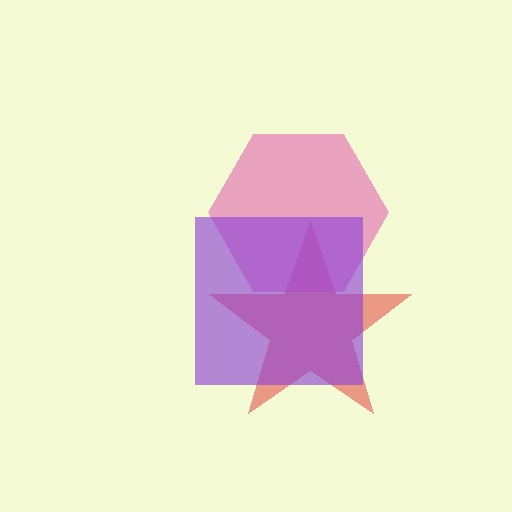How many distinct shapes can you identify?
There are 3 distinct shapes: a red star, a pink hexagon, a purple square.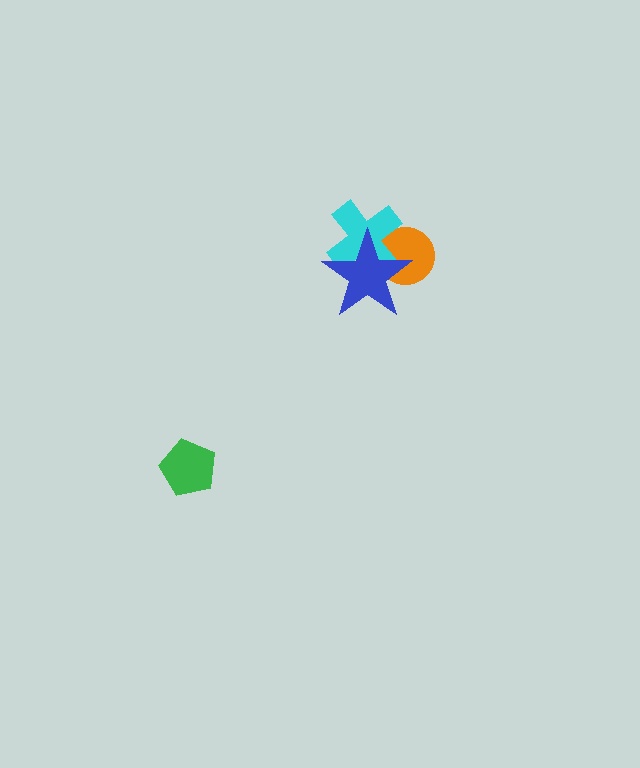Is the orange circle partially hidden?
Yes, it is partially covered by another shape.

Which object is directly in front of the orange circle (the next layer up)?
The cyan cross is directly in front of the orange circle.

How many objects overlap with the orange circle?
2 objects overlap with the orange circle.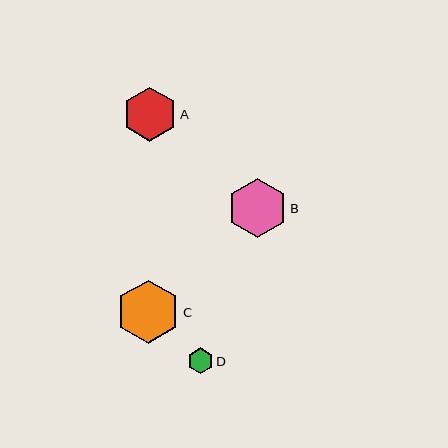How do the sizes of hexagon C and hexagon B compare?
Hexagon C and hexagon B are approximately the same size.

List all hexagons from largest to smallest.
From largest to smallest: C, B, A, D.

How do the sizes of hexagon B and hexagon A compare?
Hexagon B and hexagon A are approximately the same size.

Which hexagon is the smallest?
Hexagon D is the smallest with a size of approximately 26 pixels.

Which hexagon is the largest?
Hexagon C is the largest with a size of approximately 64 pixels.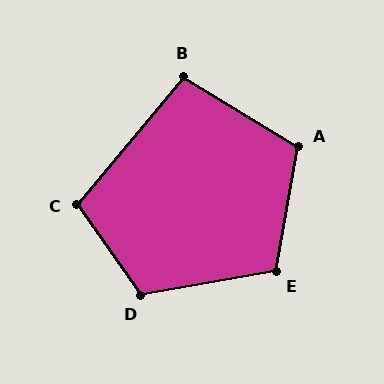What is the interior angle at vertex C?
Approximately 105 degrees (obtuse).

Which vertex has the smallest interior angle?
B, at approximately 99 degrees.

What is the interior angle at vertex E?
Approximately 110 degrees (obtuse).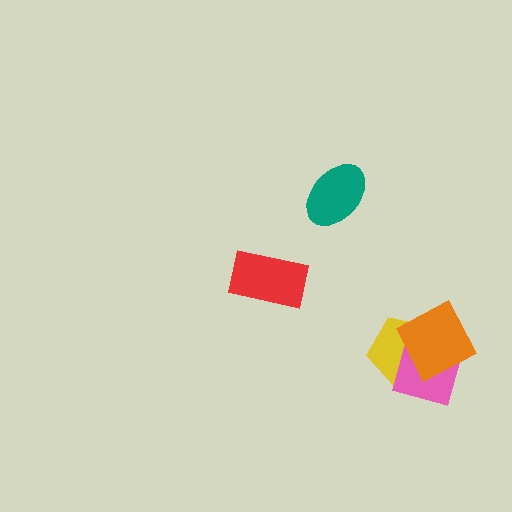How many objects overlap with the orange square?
2 objects overlap with the orange square.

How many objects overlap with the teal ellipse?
0 objects overlap with the teal ellipse.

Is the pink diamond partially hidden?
Yes, it is partially covered by another shape.